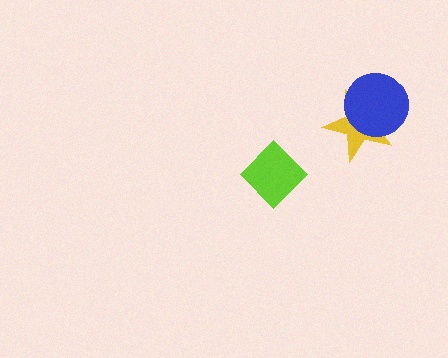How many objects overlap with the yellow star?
1 object overlaps with the yellow star.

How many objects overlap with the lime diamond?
0 objects overlap with the lime diamond.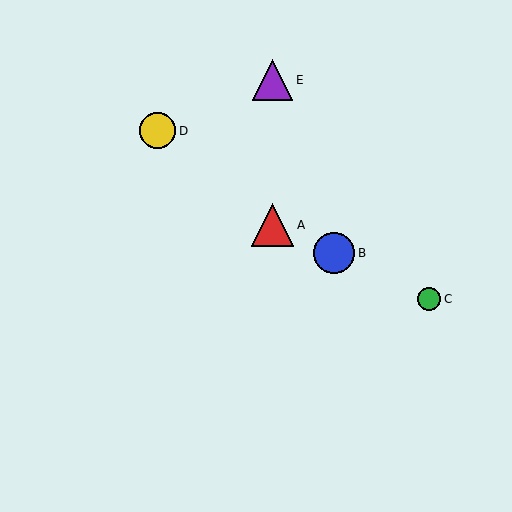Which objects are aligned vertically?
Objects A, E are aligned vertically.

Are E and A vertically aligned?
Yes, both are at x≈273.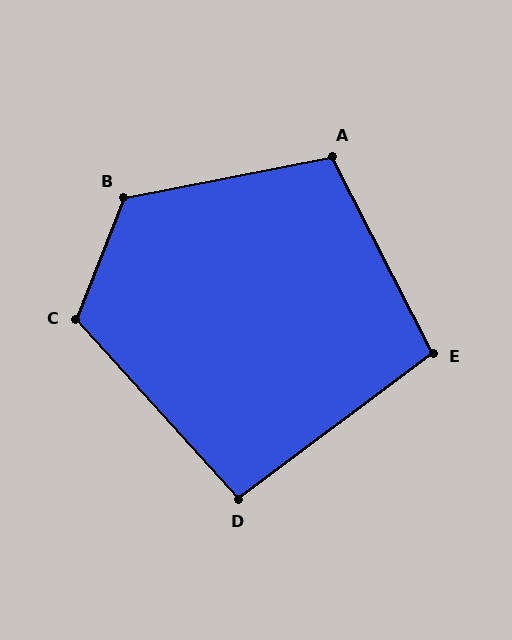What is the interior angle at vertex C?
Approximately 116 degrees (obtuse).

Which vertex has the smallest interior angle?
D, at approximately 95 degrees.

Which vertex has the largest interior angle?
B, at approximately 123 degrees.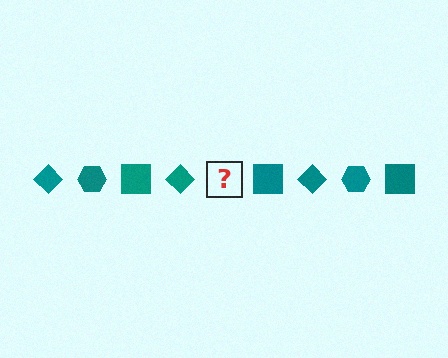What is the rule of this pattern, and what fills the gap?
The rule is that the pattern cycles through diamond, hexagon, square shapes in teal. The gap should be filled with a teal hexagon.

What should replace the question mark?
The question mark should be replaced with a teal hexagon.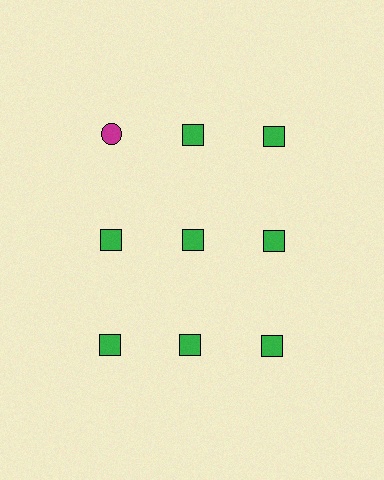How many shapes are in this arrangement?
There are 9 shapes arranged in a grid pattern.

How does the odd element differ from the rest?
It differs in both color (magenta instead of green) and shape (circle instead of square).